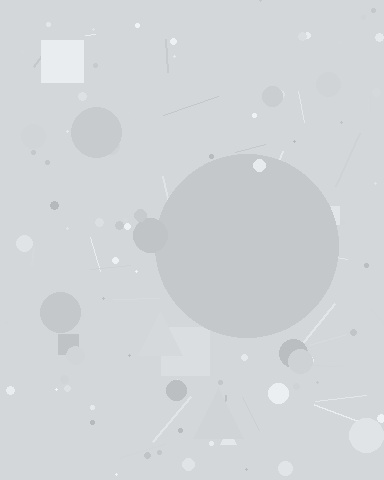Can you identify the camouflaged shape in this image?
The camouflaged shape is a circle.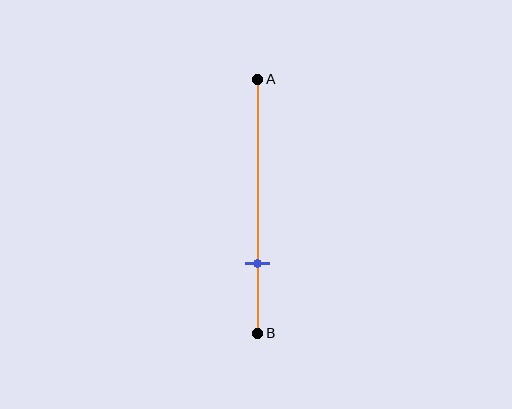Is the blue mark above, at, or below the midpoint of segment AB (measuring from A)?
The blue mark is below the midpoint of segment AB.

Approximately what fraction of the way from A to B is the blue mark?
The blue mark is approximately 70% of the way from A to B.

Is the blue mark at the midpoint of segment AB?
No, the mark is at about 70% from A, not at the 50% midpoint.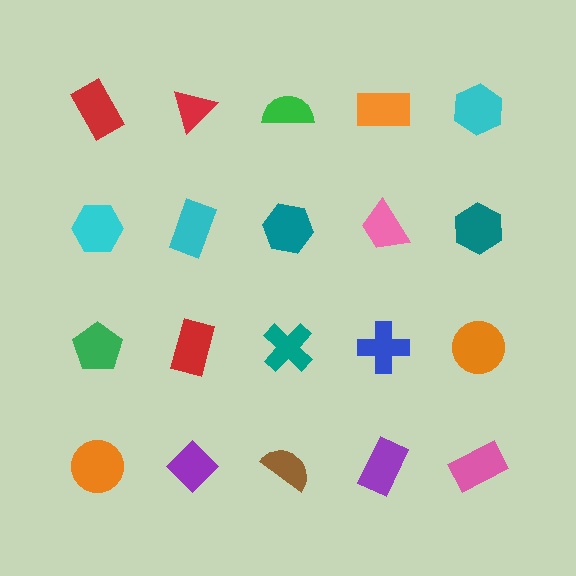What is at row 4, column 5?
A pink rectangle.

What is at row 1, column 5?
A cyan hexagon.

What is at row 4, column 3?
A brown semicircle.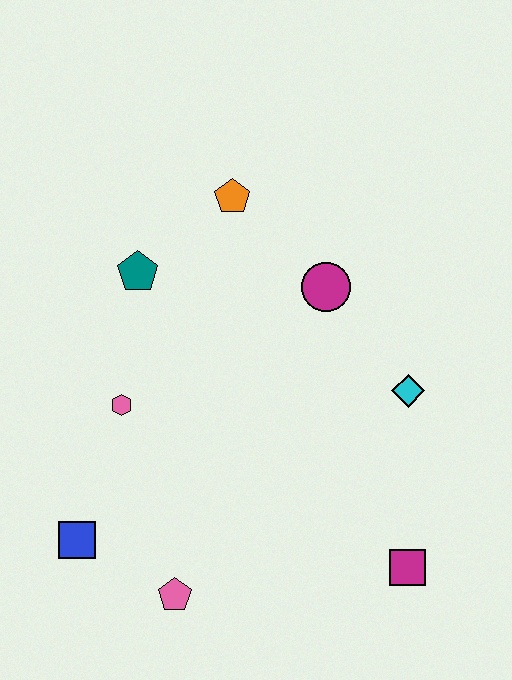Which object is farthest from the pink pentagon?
The orange pentagon is farthest from the pink pentagon.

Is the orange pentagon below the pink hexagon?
No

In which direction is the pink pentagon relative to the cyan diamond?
The pink pentagon is to the left of the cyan diamond.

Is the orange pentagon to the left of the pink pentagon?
No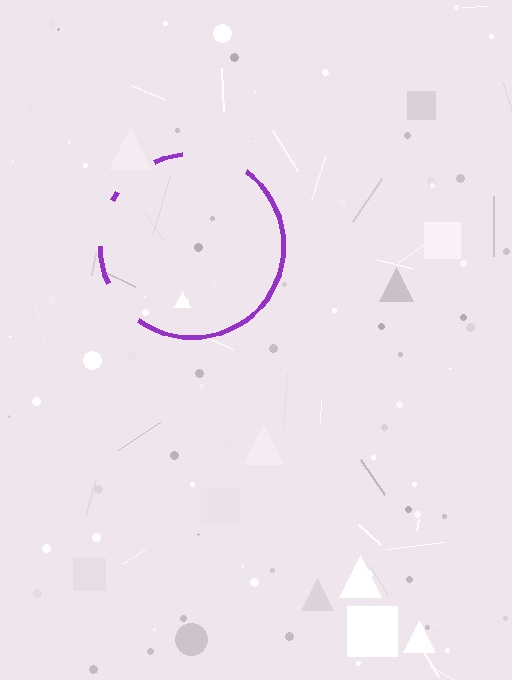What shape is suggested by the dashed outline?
The dashed outline suggests a circle.